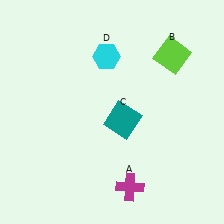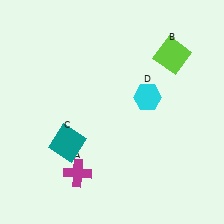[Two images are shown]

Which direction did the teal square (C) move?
The teal square (C) moved left.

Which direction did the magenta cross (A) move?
The magenta cross (A) moved left.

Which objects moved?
The objects that moved are: the magenta cross (A), the teal square (C), the cyan hexagon (D).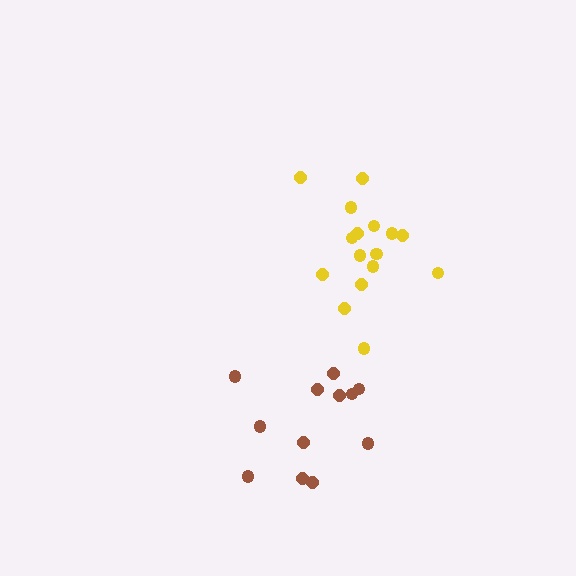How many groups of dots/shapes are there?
There are 2 groups.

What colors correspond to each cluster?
The clusters are colored: yellow, brown.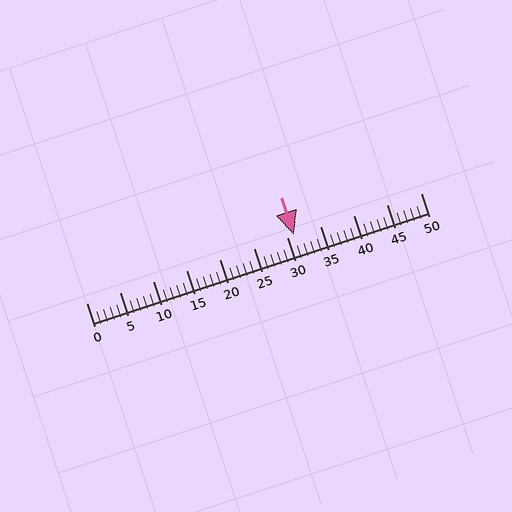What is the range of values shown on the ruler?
The ruler shows values from 0 to 50.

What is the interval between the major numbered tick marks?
The major tick marks are spaced 5 units apart.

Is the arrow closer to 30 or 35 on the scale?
The arrow is closer to 30.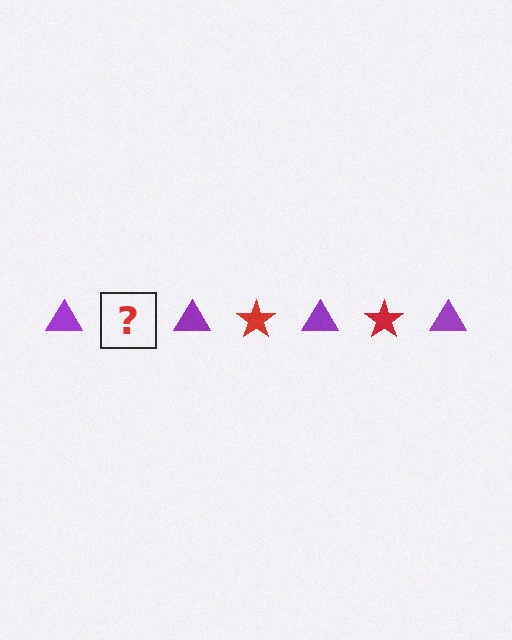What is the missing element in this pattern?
The missing element is a red star.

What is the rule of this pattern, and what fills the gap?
The rule is that the pattern alternates between purple triangle and red star. The gap should be filled with a red star.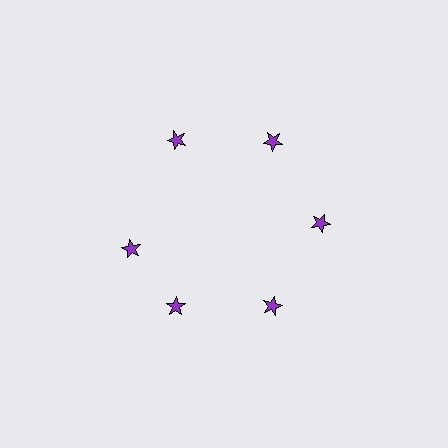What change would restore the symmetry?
The symmetry would be restored by rotating it back into even spacing with its neighbors so that all 6 stars sit at equal angles and equal distance from the center.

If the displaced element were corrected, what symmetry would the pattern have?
It would have 6-fold rotational symmetry — the pattern would map onto itself every 60 degrees.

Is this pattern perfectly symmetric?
No. The 6 purple stars are arranged in a ring, but one element near the 9 o'clock position is rotated out of alignment along the ring, breaking the 6-fold rotational symmetry.